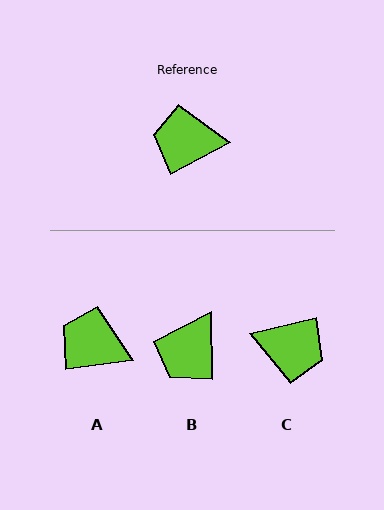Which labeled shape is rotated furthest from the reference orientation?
C, about 165 degrees away.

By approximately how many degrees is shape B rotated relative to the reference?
Approximately 63 degrees counter-clockwise.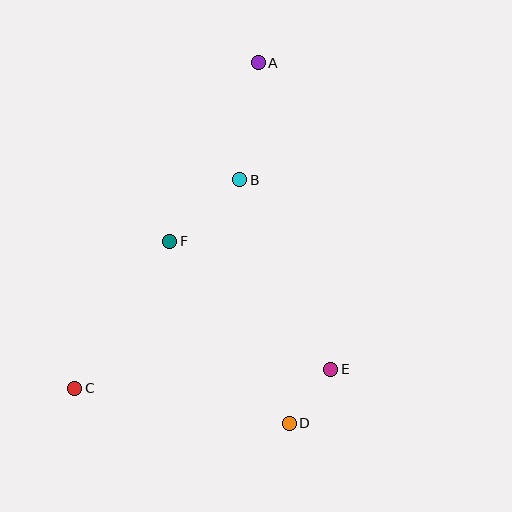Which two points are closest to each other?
Points D and E are closest to each other.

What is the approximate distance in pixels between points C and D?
The distance between C and D is approximately 217 pixels.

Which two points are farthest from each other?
Points A and C are farthest from each other.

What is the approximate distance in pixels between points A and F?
The distance between A and F is approximately 199 pixels.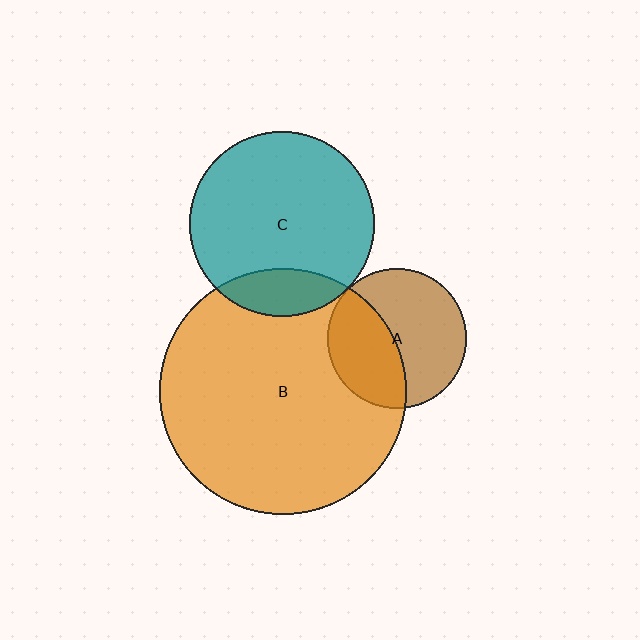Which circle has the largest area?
Circle B (orange).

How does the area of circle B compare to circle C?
Approximately 1.8 times.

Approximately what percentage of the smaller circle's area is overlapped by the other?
Approximately 5%.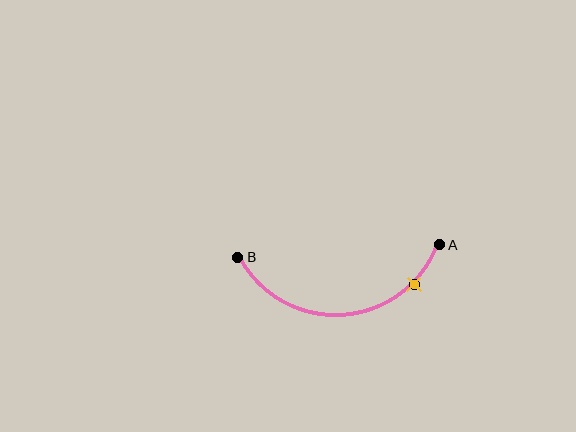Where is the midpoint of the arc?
The arc midpoint is the point on the curve farthest from the straight line joining A and B. It sits below that line.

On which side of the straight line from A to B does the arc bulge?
The arc bulges below the straight line connecting A and B.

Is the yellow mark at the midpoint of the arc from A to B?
No. The yellow mark lies on the arc but is closer to endpoint A. The arc midpoint would be at the point on the curve equidistant along the arc from both A and B.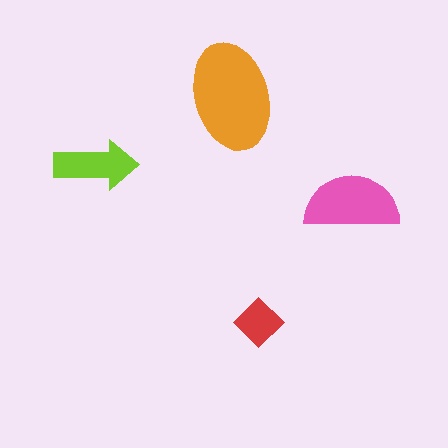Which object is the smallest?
The red diamond.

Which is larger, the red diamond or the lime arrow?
The lime arrow.